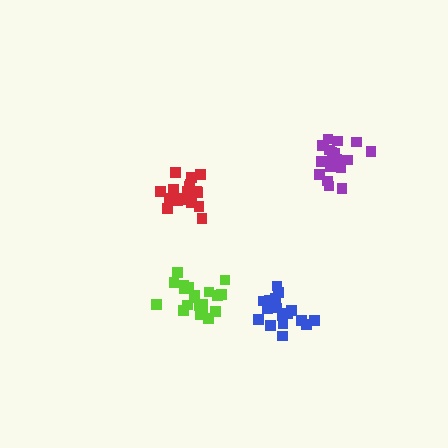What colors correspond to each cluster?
The clusters are colored: blue, lime, red, purple.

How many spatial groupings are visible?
There are 4 spatial groupings.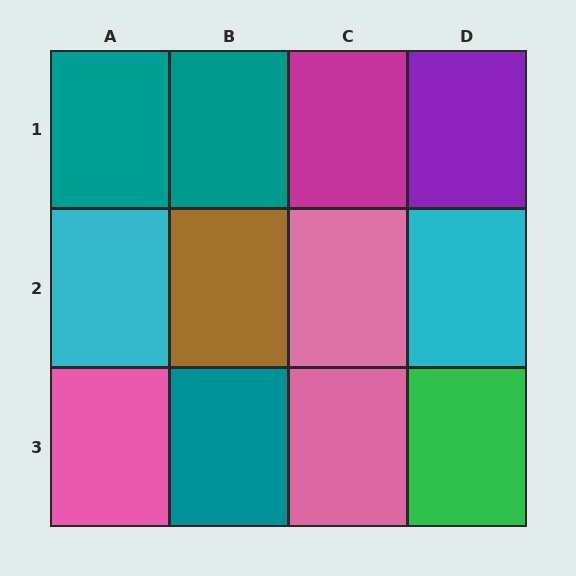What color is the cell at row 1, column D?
Purple.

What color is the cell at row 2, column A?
Cyan.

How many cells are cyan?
2 cells are cyan.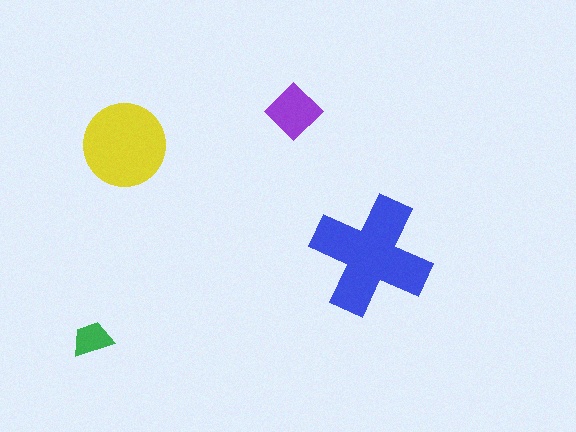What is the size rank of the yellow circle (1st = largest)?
2nd.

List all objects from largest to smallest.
The blue cross, the yellow circle, the purple diamond, the green trapezoid.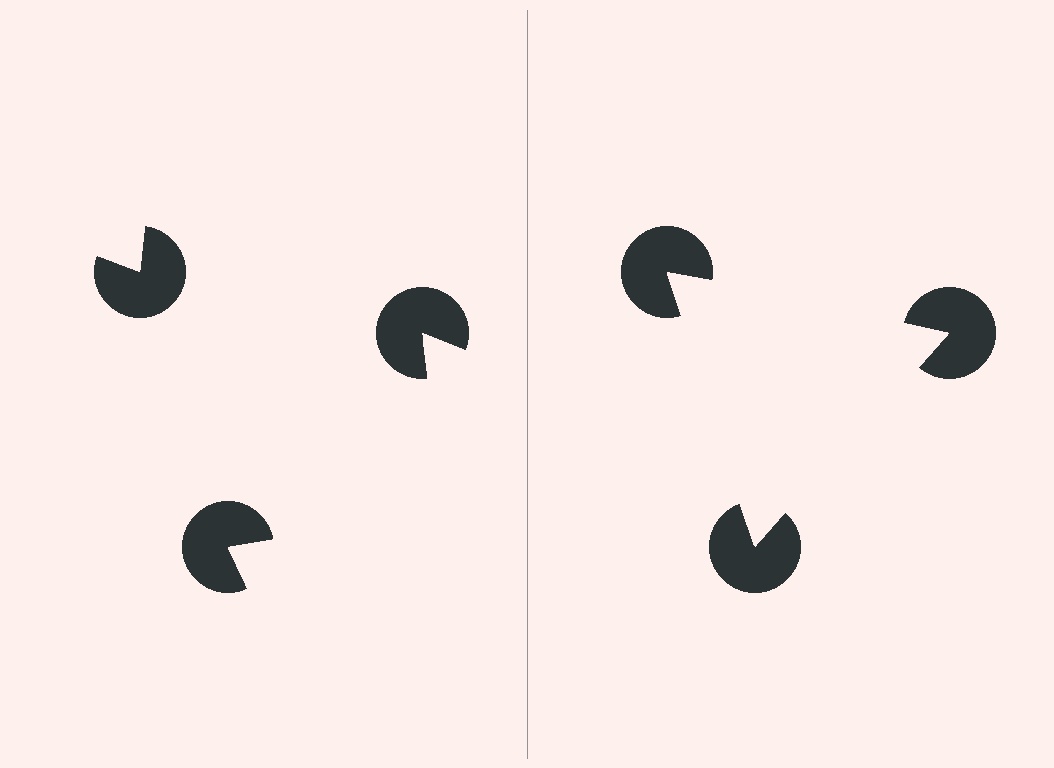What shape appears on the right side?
An illusory triangle.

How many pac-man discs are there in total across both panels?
6 — 3 on each side.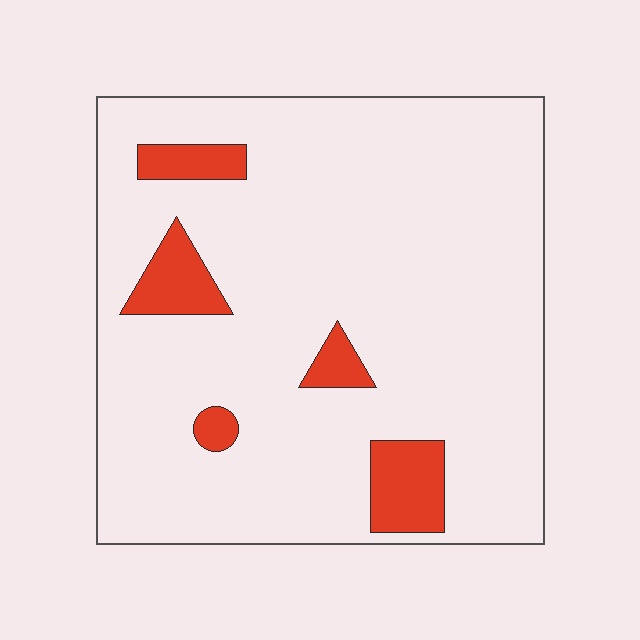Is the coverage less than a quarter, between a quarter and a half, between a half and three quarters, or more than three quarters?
Less than a quarter.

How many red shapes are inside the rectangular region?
5.